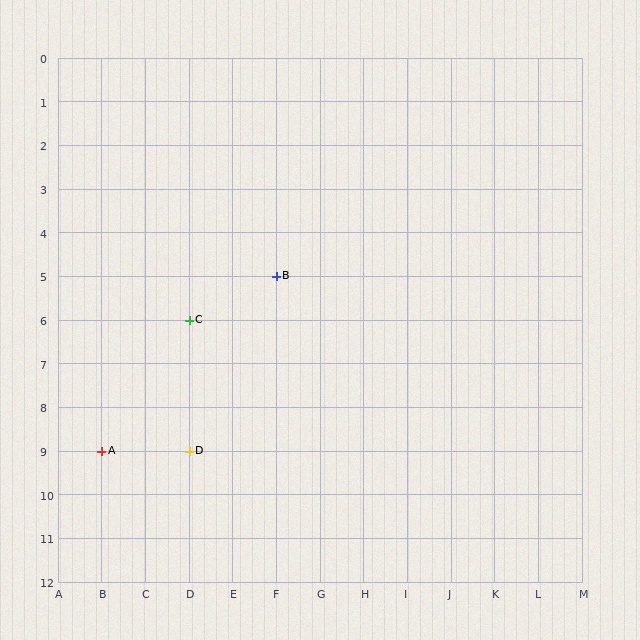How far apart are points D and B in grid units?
Points D and B are 2 columns and 4 rows apart (about 4.5 grid units diagonally).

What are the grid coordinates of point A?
Point A is at grid coordinates (B, 9).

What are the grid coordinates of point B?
Point B is at grid coordinates (F, 5).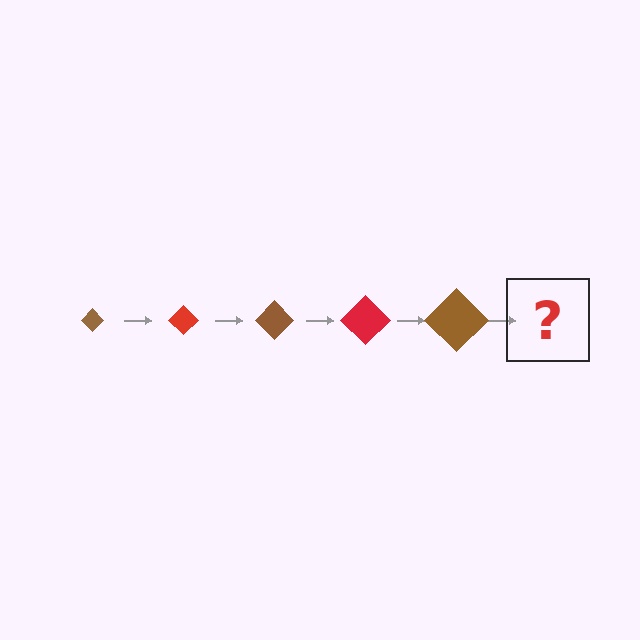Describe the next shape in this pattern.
It should be a red diamond, larger than the previous one.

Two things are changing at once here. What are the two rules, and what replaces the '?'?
The two rules are that the diamond grows larger each step and the color cycles through brown and red. The '?' should be a red diamond, larger than the previous one.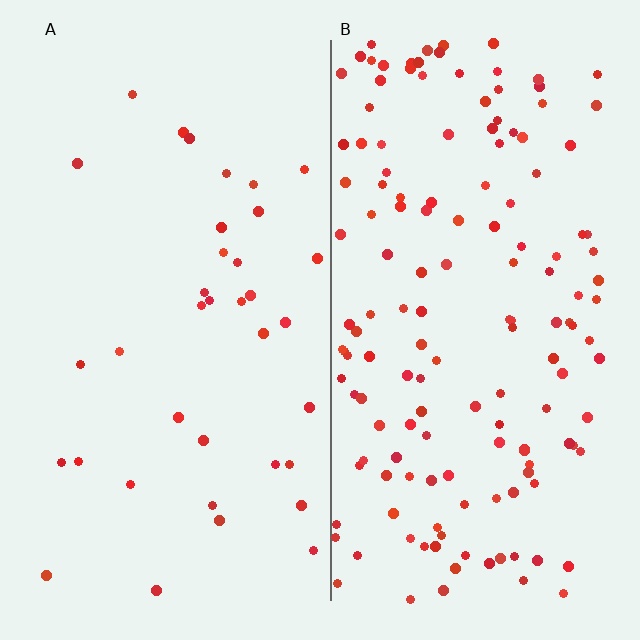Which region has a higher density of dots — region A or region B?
B (the right).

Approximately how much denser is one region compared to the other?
Approximately 4.2× — region B over region A.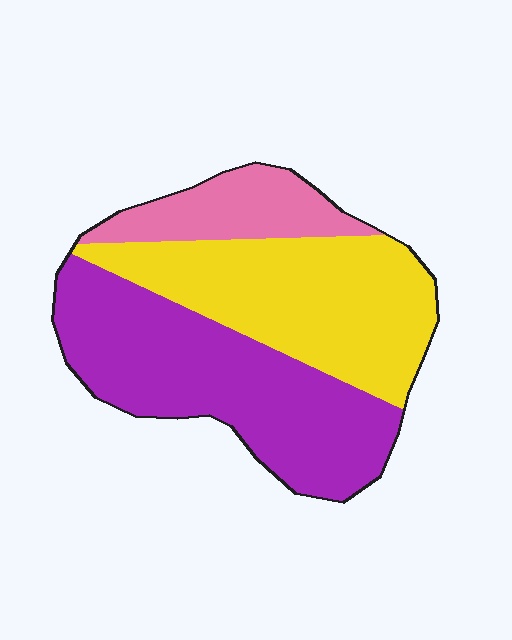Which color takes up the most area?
Purple, at roughly 45%.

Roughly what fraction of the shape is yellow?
Yellow takes up about two fifths (2/5) of the shape.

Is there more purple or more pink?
Purple.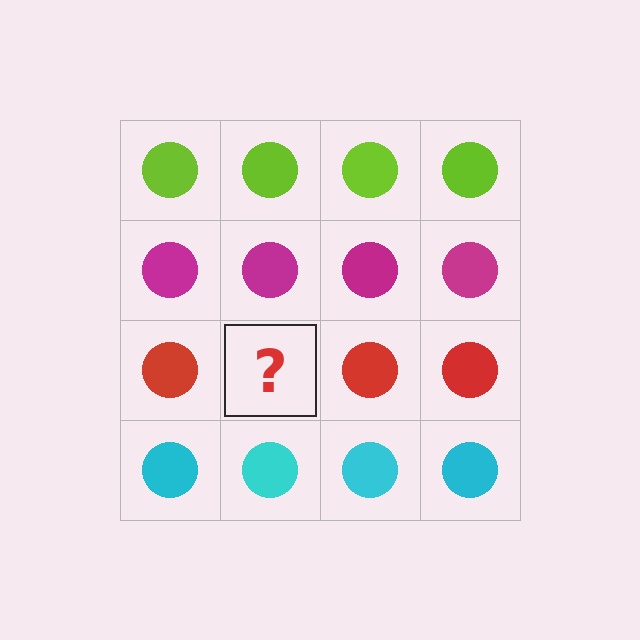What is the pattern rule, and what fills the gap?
The rule is that each row has a consistent color. The gap should be filled with a red circle.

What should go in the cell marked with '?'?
The missing cell should contain a red circle.